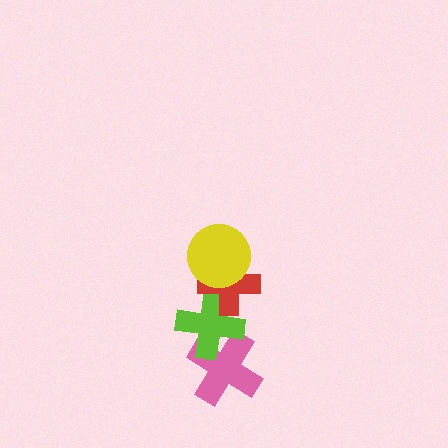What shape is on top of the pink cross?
The lime cross is on top of the pink cross.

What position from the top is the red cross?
The red cross is 2nd from the top.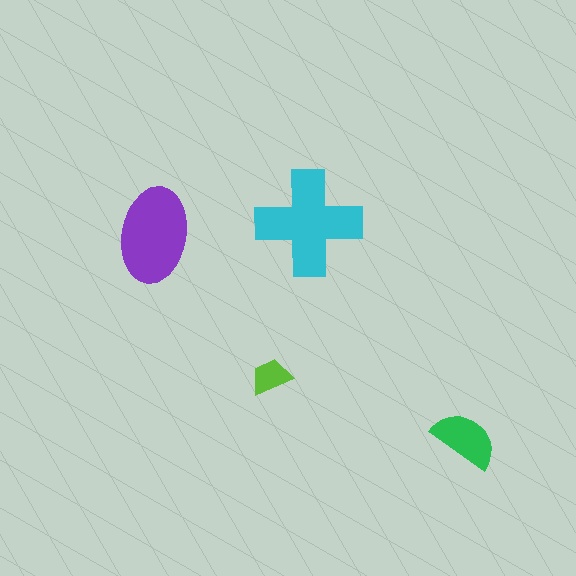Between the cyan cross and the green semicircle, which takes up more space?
The cyan cross.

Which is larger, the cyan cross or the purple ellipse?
The cyan cross.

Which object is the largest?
The cyan cross.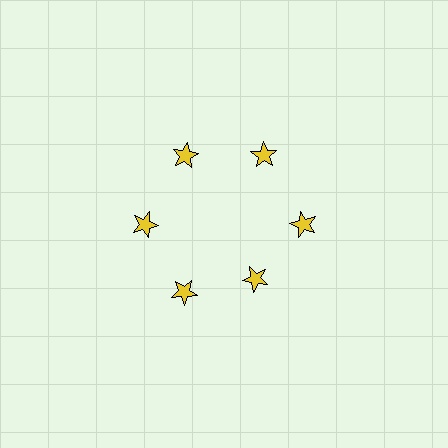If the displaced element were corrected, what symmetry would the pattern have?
It would have 6-fold rotational symmetry — the pattern would map onto itself every 60 degrees.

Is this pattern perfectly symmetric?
No. The 6 yellow stars are arranged in a ring, but one element near the 5 o'clock position is pulled inward toward the center, breaking the 6-fold rotational symmetry.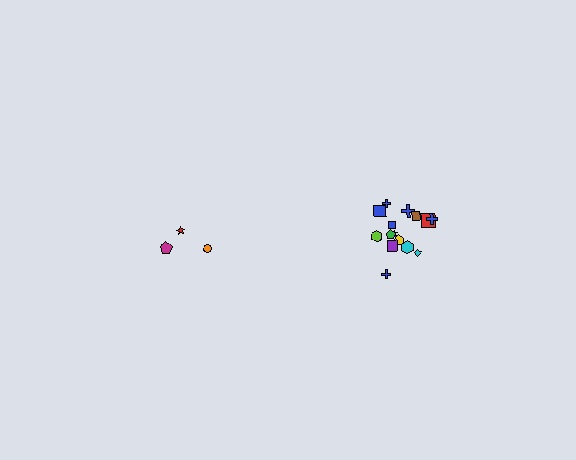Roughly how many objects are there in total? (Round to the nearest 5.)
Roughly 20 objects in total.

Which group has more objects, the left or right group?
The right group.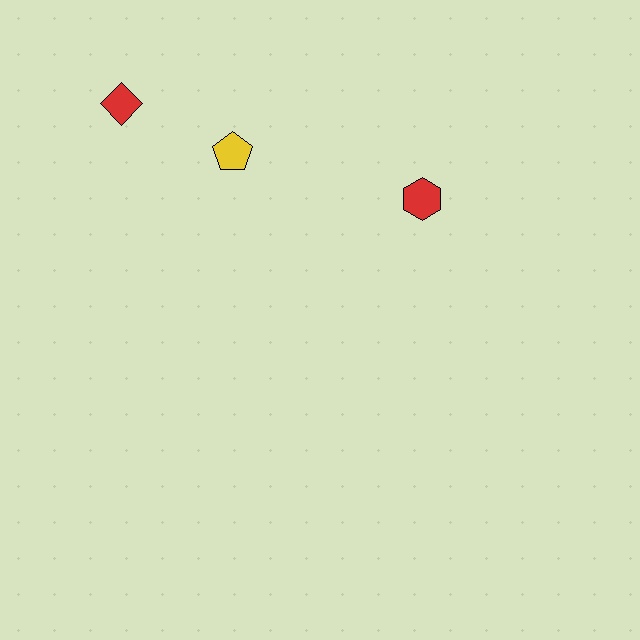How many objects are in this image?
There are 3 objects.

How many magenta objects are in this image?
There are no magenta objects.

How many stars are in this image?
There are no stars.